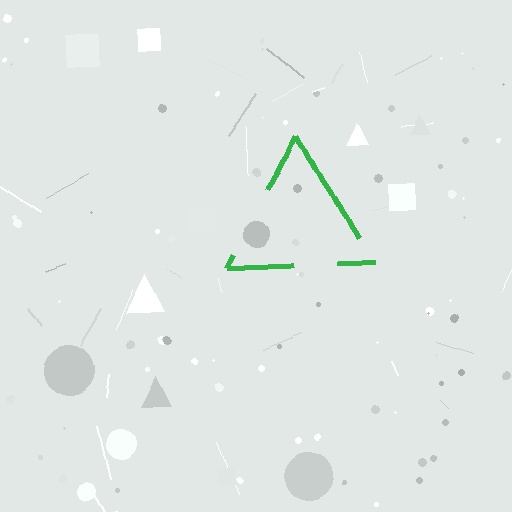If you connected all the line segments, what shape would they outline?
They would outline a triangle.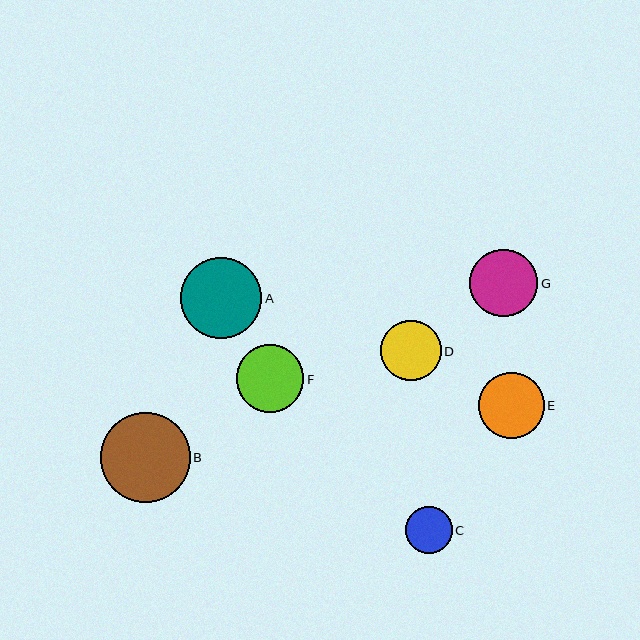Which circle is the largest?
Circle B is the largest with a size of approximately 90 pixels.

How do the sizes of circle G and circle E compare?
Circle G and circle E are approximately the same size.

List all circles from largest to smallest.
From largest to smallest: B, A, F, G, E, D, C.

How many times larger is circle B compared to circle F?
Circle B is approximately 1.3 times the size of circle F.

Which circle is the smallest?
Circle C is the smallest with a size of approximately 47 pixels.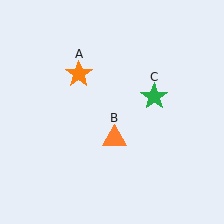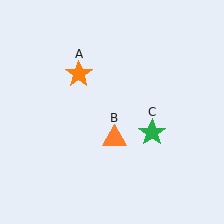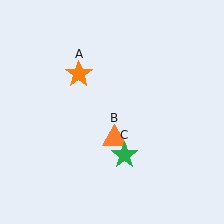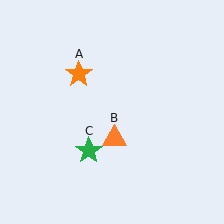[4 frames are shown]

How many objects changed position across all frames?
1 object changed position: green star (object C).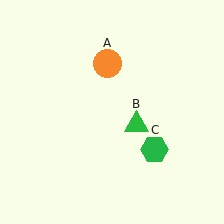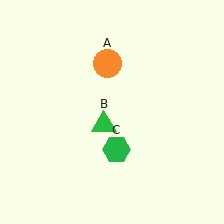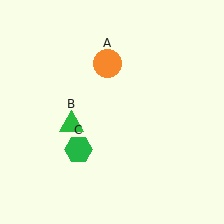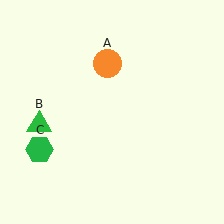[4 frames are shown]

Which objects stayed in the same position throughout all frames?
Orange circle (object A) remained stationary.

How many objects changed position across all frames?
2 objects changed position: green triangle (object B), green hexagon (object C).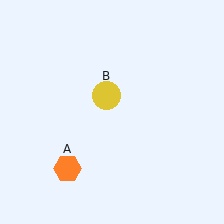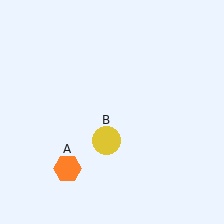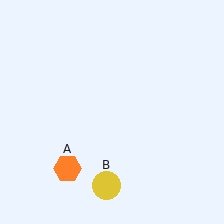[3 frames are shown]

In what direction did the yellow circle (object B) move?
The yellow circle (object B) moved down.